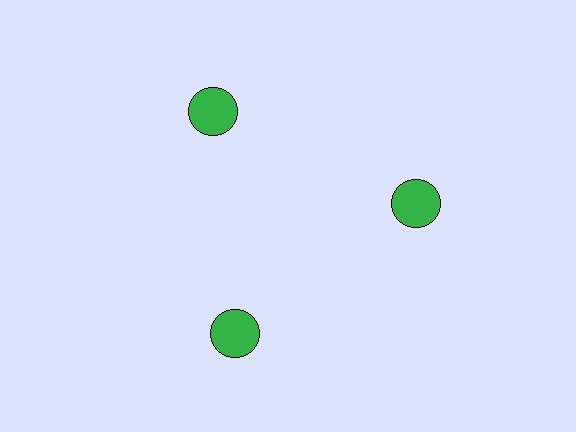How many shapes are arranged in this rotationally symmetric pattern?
There are 3 shapes, arranged in 3 groups of 1.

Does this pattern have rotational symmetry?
Yes, this pattern has 3-fold rotational symmetry. It looks the same after rotating 120 degrees around the center.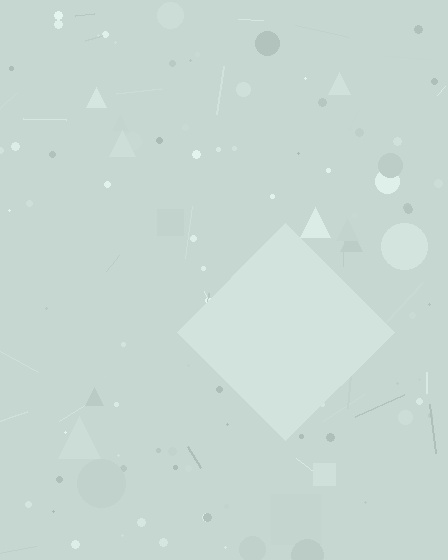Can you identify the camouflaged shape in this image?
The camouflaged shape is a diamond.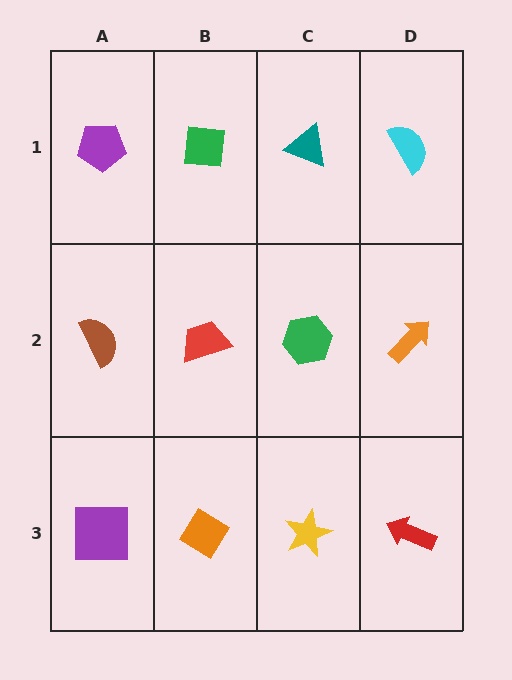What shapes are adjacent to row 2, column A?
A purple pentagon (row 1, column A), a purple square (row 3, column A), a red trapezoid (row 2, column B).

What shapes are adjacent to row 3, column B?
A red trapezoid (row 2, column B), a purple square (row 3, column A), a yellow star (row 3, column C).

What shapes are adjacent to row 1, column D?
An orange arrow (row 2, column D), a teal triangle (row 1, column C).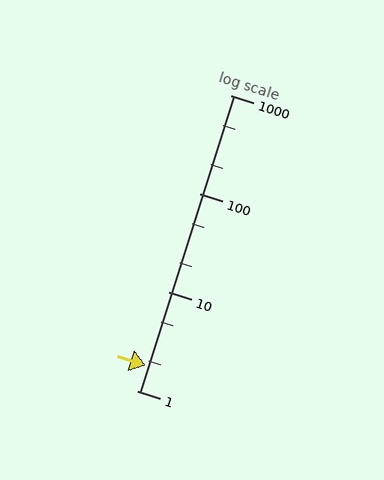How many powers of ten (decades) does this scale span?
The scale spans 3 decades, from 1 to 1000.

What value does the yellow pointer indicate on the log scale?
The pointer indicates approximately 1.8.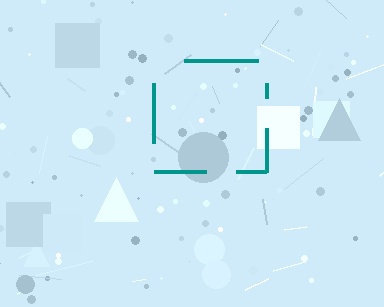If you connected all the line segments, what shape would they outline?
They would outline a square.